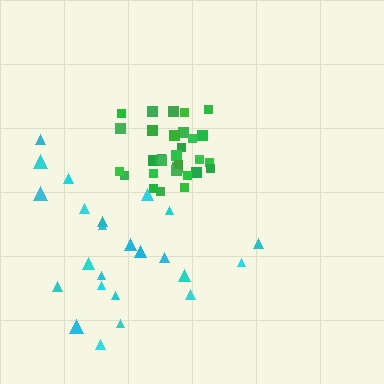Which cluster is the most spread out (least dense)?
Cyan.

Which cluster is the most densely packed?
Green.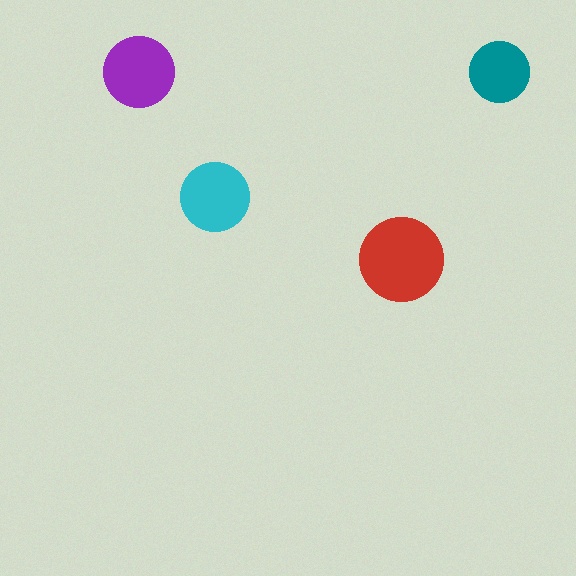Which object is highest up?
The teal circle is topmost.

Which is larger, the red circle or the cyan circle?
The red one.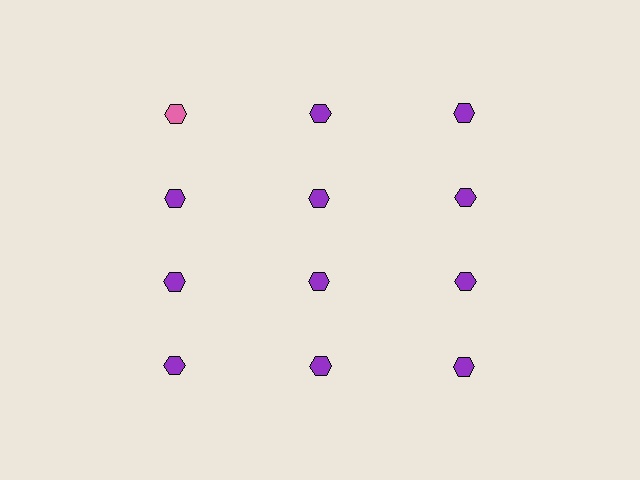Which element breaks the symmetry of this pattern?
The pink hexagon in the top row, leftmost column breaks the symmetry. All other shapes are purple hexagons.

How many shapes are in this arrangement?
There are 12 shapes arranged in a grid pattern.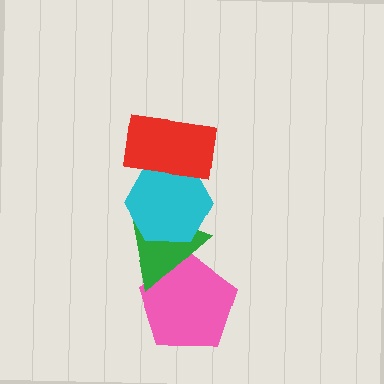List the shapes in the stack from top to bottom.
From top to bottom: the red rectangle, the cyan hexagon, the green triangle, the pink pentagon.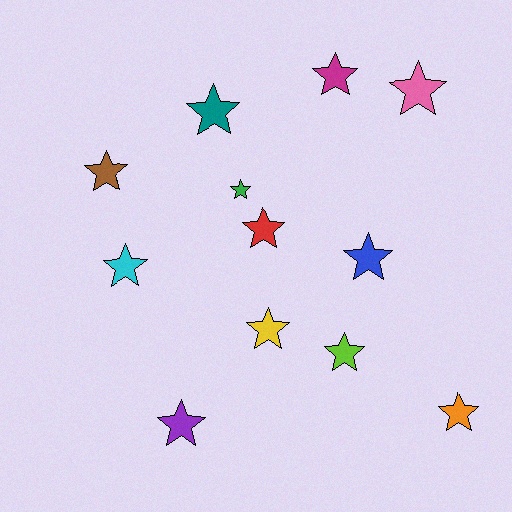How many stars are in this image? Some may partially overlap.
There are 12 stars.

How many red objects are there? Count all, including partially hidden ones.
There is 1 red object.